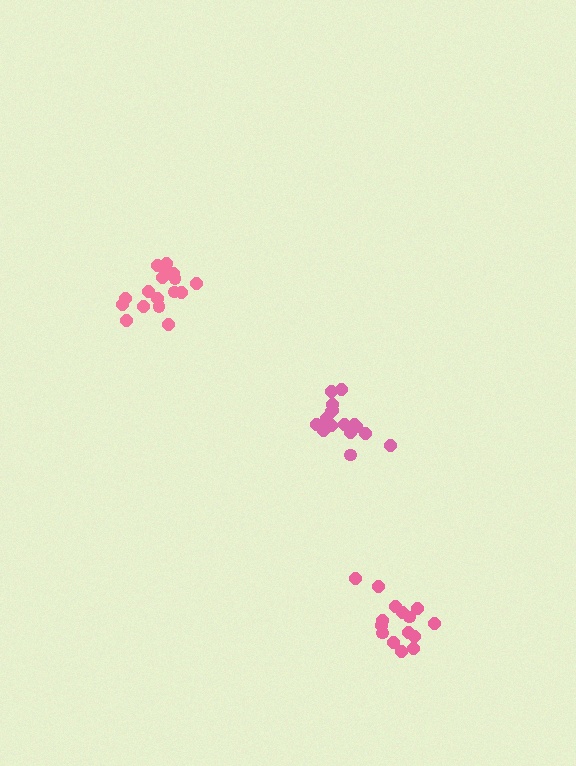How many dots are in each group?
Group 1: 18 dots, Group 2: 15 dots, Group 3: 16 dots (49 total).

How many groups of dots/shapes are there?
There are 3 groups.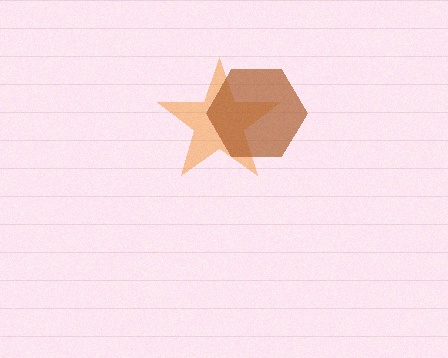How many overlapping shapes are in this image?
There are 2 overlapping shapes in the image.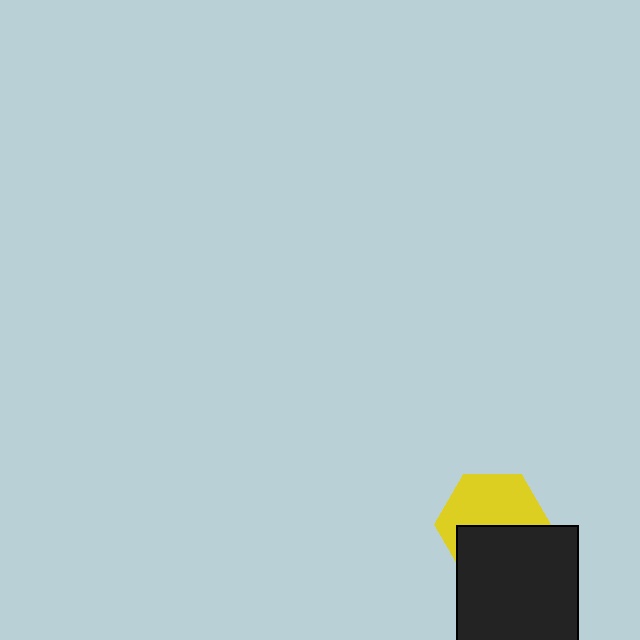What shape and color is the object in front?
The object in front is a black square.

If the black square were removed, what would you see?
You would see the complete yellow hexagon.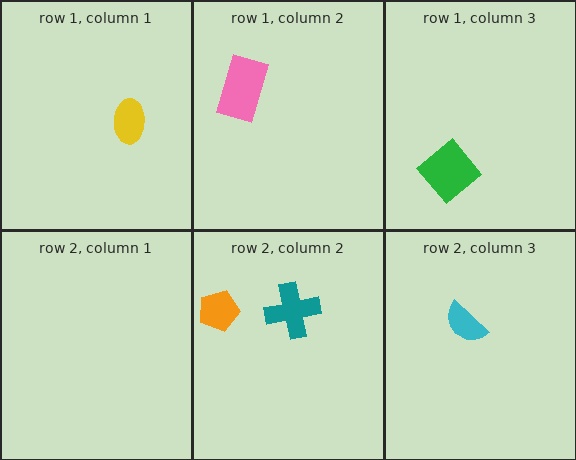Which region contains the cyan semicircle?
The row 2, column 3 region.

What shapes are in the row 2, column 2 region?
The teal cross, the orange pentagon.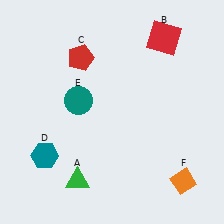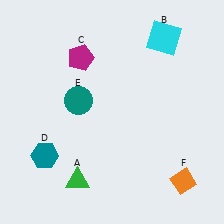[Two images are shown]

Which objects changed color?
B changed from red to cyan. C changed from red to magenta.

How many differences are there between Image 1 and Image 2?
There are 2 differences between the two images.